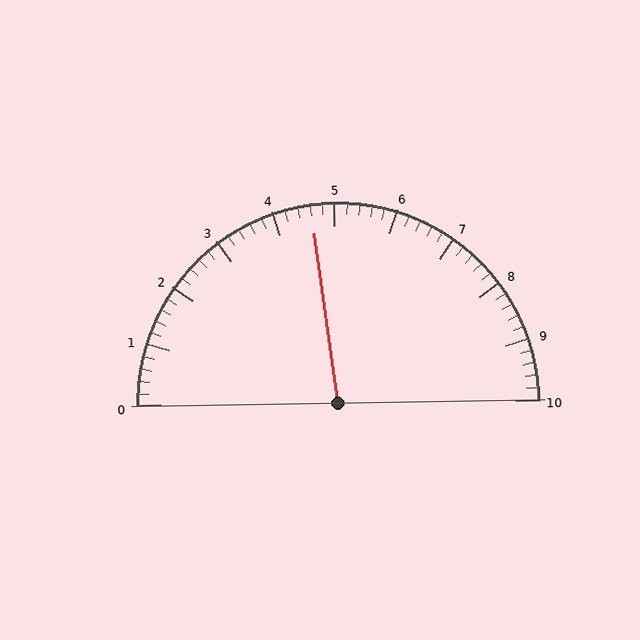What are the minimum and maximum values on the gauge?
The gauge ranges from 0 to 10.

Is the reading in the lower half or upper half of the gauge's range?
The reading is in the lower half of the range (0 to 10).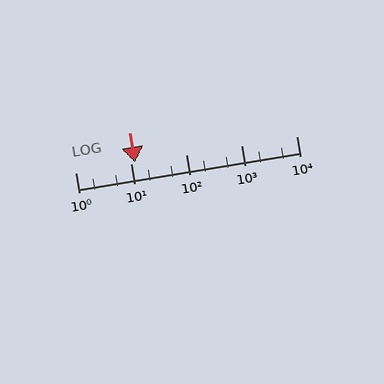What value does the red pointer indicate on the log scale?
The pointer indicates approximately 12.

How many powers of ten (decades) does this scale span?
The scale spans 4 decades, from 1 to 10000.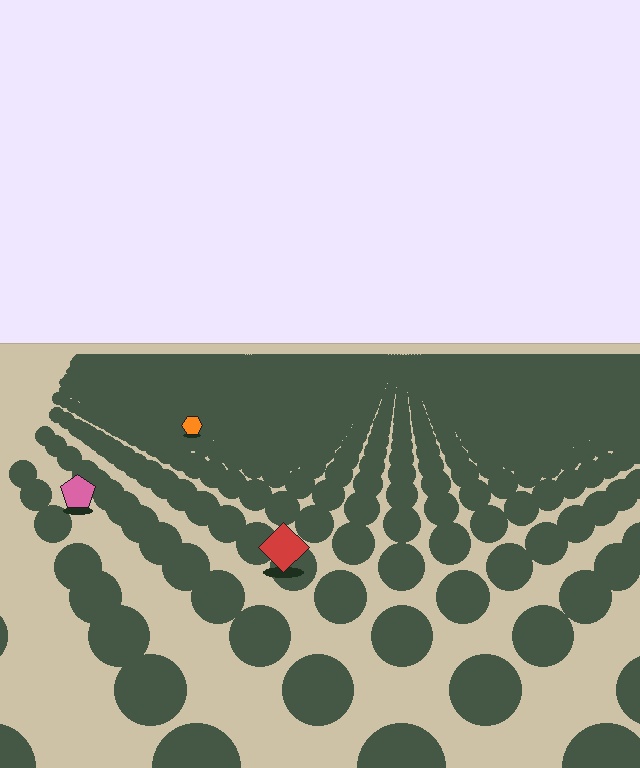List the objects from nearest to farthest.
From nearest to farthest: the red diamond, the pink pentagon, the orange hexagon.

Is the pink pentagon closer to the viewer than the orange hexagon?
Yes. The pink pentagon is closer — you can tell from the texture gradient: the ground texture is coarser near it.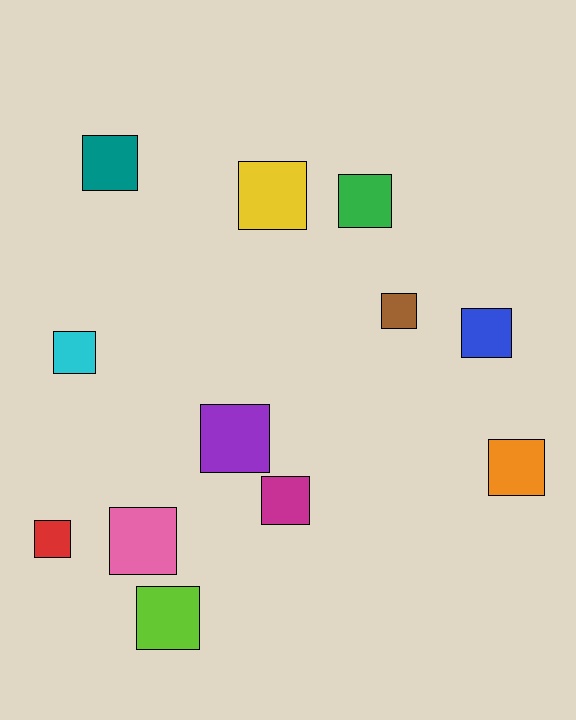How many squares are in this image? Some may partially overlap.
There are 12 squares.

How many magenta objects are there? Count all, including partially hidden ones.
There is 1 magenta object.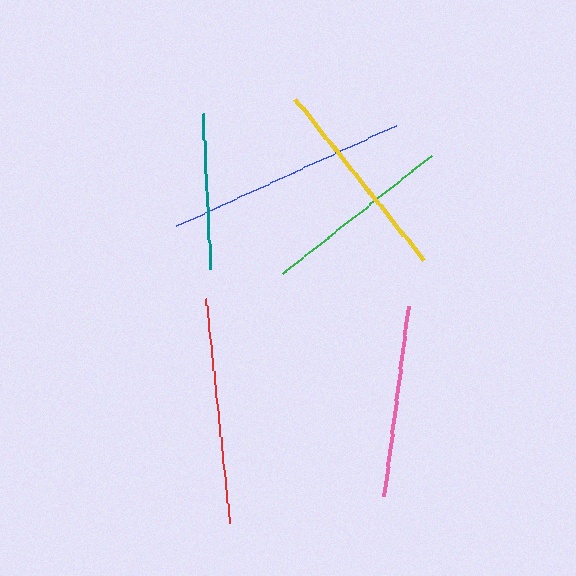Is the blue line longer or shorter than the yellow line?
The blue line is longer than the yellow line.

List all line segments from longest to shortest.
From longest to shortest: blue, red, yellow, pink, green, teal.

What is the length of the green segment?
The green segment is approximately 191 pixels long.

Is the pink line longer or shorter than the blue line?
The blue line is longer than the pink line.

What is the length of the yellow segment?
The yellow segment is approximately 206 pixels long.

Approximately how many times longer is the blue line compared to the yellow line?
The blue line is approximately 1.2 times the length of the yellow line.